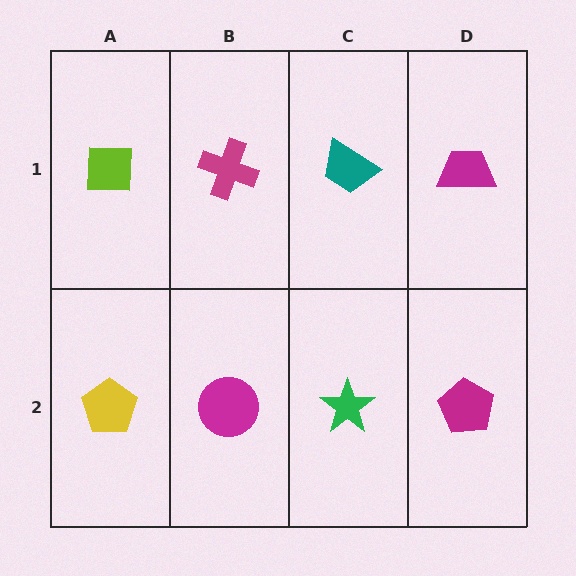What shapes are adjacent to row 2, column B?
A magenta cross (row 1, column B), a yellow pentagon (row 2, column A), a green star (row 2, column C).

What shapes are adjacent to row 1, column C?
A green star (row 2, column C), a magenta cross (row 1, column B), a magenta trapezoid (row 1, column D).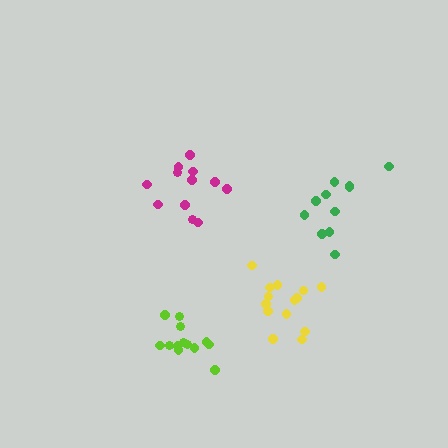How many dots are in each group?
Group 1: 12 dots, Group 2: 14 dots, Group 3: 11 dots, Group 4: 13 dots (50 total).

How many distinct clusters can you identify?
There are 4 distinct clusters.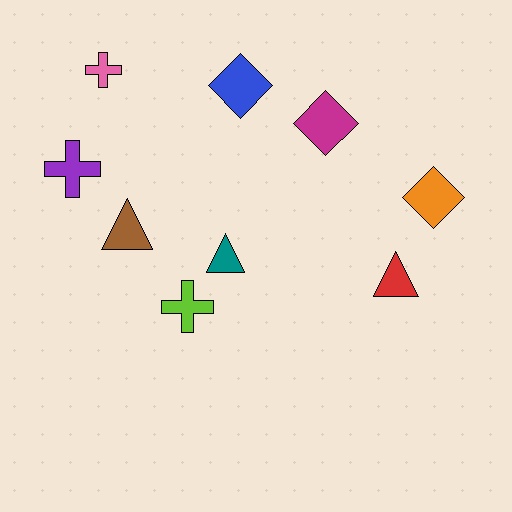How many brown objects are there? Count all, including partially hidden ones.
There is 1 brown object.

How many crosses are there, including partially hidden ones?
There are 3 crosses.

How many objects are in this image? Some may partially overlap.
There are 9 objects.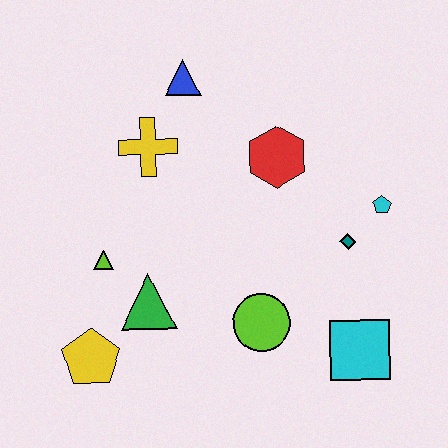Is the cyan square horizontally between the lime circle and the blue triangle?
No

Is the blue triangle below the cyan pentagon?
No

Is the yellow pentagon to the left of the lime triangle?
Yes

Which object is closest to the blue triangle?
The yellow cross is closest to the blue triangle.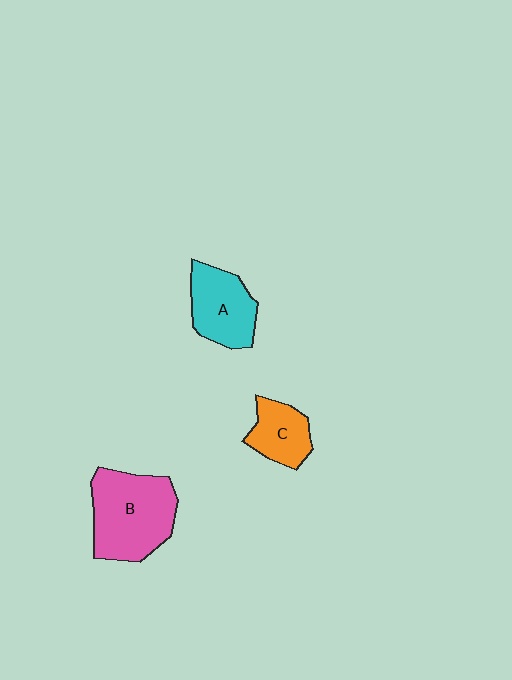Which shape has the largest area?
Shape B (pink).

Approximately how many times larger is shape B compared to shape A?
Approximately 1.5 times.